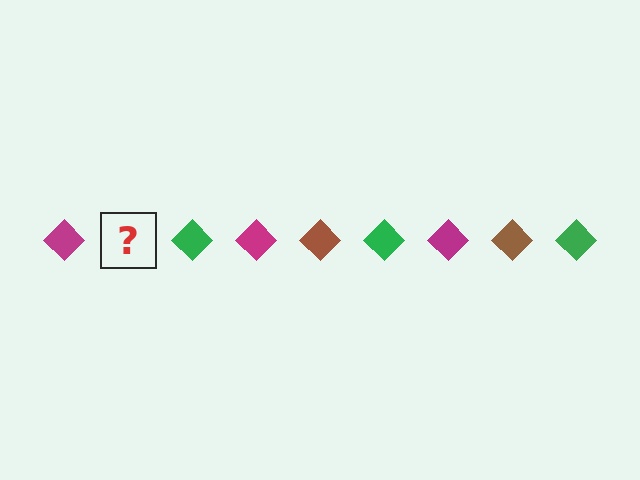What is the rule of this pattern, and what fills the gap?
The rule is that the pattern cycles through magenta, brown, green diamonds. The gap should be filled with a brown diamond.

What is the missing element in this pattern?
The missing element is a brown diamond.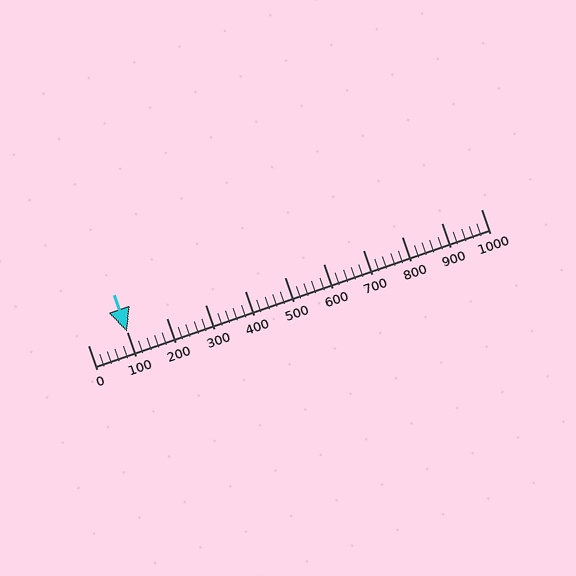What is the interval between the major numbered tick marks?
The major tick marks are spaced 100 units apart.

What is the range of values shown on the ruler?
The ruler shows values from 0 to 1000.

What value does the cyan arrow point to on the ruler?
The cyan arrow points to approximately 100.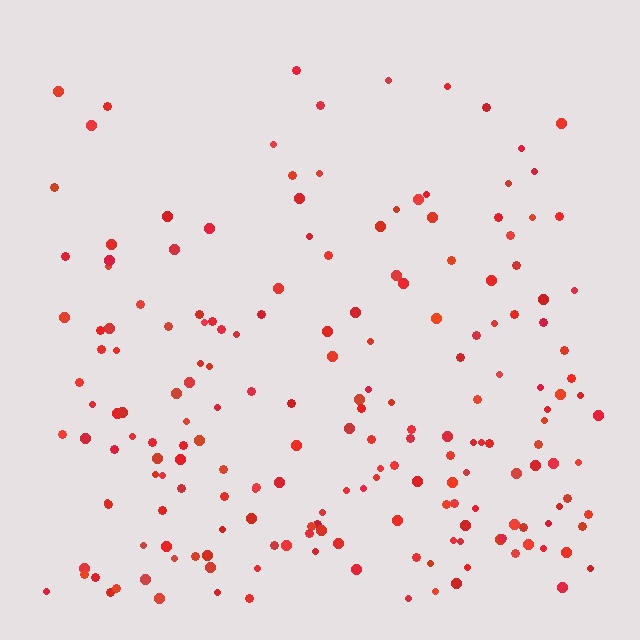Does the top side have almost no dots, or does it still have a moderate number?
Still a moderate number, just noticeably fewer than the bottom.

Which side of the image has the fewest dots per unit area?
The top.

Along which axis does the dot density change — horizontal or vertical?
Vertical.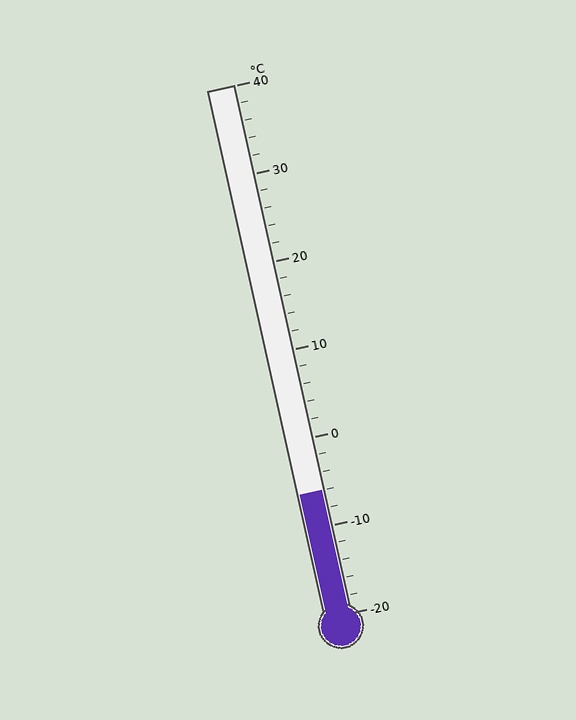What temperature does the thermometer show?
The thermometer shows approximately -6°C.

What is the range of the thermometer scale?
The thermometer scale ranges from -20°C to 40°C.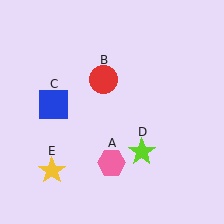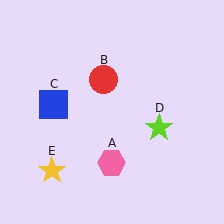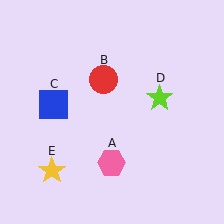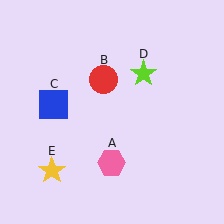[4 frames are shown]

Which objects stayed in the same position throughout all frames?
Pink hexagon (object A) and red circle (object B) and blue square (object C) and yellow star (object E) remained stationary.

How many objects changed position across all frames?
1 object changed position: lime star (object D).